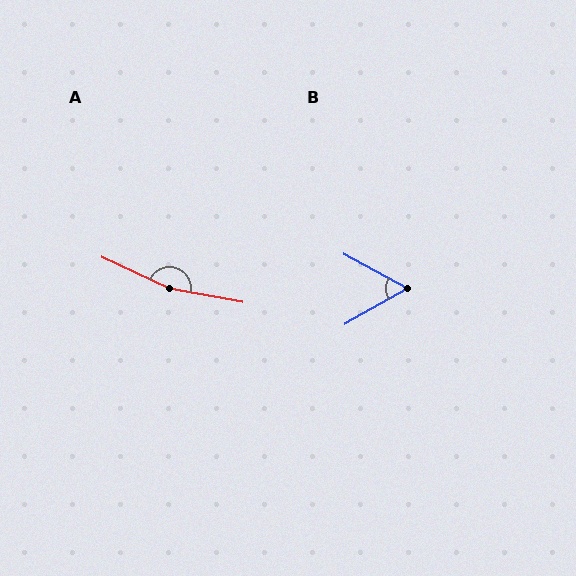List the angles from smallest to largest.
B (59°), A (165°).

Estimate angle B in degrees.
Approximately 59 degrees.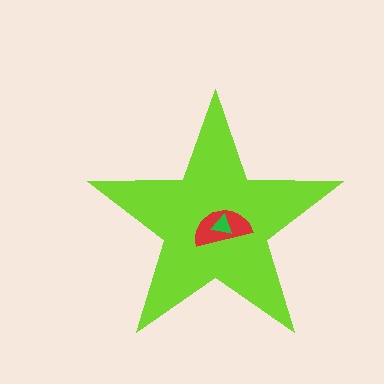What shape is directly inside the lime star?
The red semicircle.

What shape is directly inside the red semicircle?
The green triangle.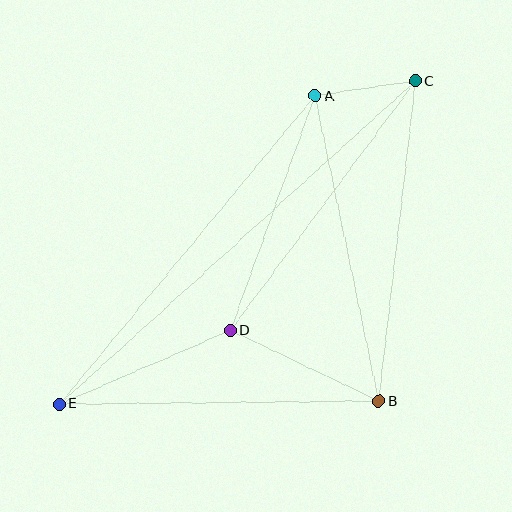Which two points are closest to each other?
Points A and C are closest to each other.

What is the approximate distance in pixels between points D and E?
The distance between D and E is approximately 186 pixels.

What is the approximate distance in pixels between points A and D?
The distance between A and D is approximately 250 pixels.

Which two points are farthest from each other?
Points C and E are farthest from each other.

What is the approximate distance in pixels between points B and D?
The distance between B and D is approximately 165 pixels.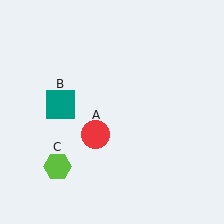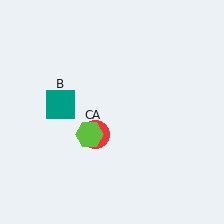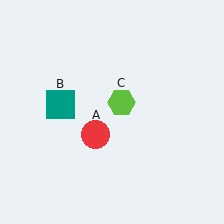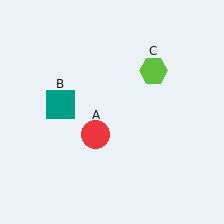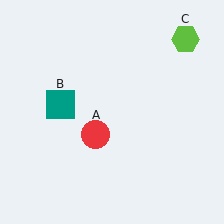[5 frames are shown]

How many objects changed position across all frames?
1 object changed position: lime hexagon (object C).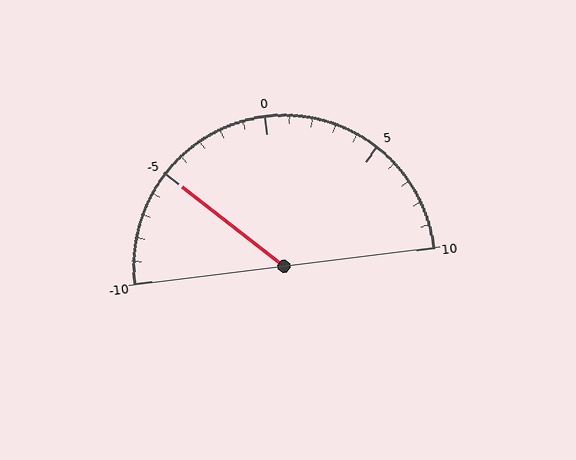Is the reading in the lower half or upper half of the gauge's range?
The reading is in the lower half of the range (-10 to 10).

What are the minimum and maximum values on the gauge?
The gauge ranges from -10 to 10.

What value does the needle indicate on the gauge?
The needle indicates approximately -5.